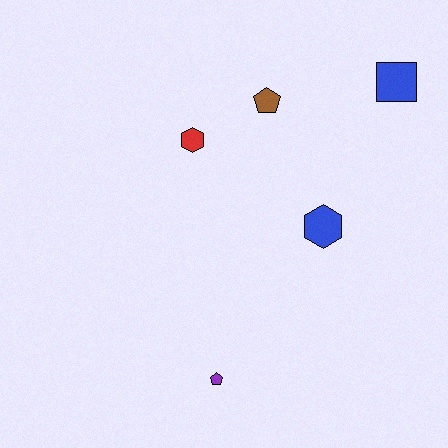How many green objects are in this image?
There are no green objects.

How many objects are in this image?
There are 5 objects.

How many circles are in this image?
There are no circles.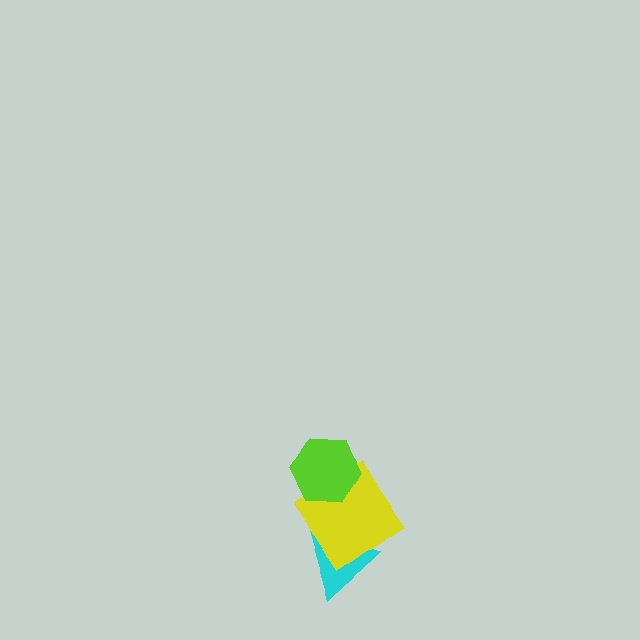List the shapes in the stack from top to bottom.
From top to bottom: the lime hexagon, the yellow diamond, the cyan triangle.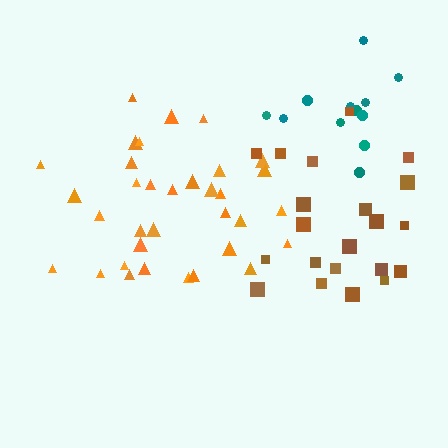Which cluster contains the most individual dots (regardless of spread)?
Orange (35).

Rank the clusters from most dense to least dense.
orange, teal, brown.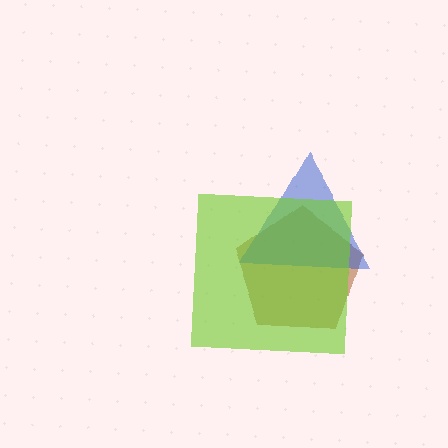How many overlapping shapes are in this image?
There are 3 overlapping shapes in the image.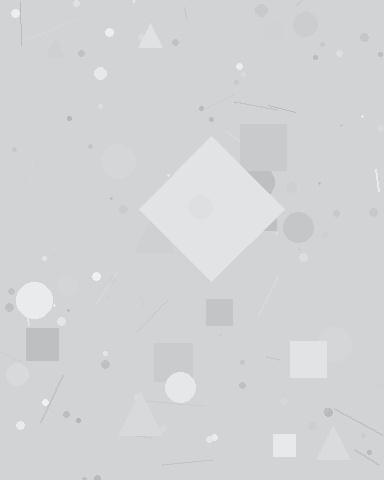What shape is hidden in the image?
A diamond is hidden in the image.